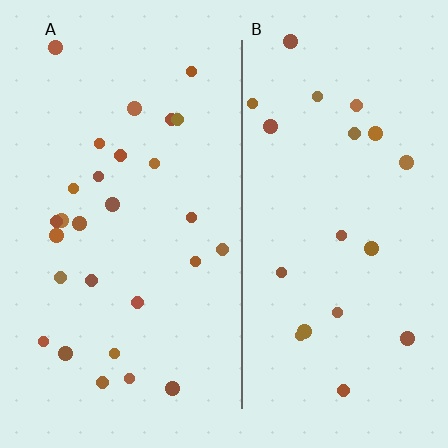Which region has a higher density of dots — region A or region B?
A (the left).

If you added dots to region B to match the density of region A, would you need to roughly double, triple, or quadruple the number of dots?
Approximately double.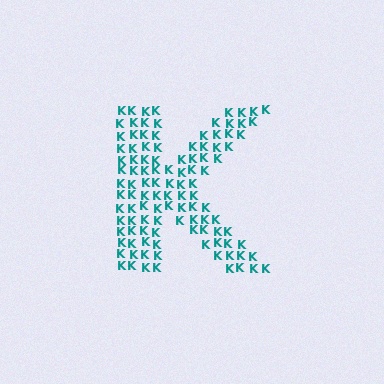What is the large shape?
The large shape is the letter K.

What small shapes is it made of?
It is made of small letter K's.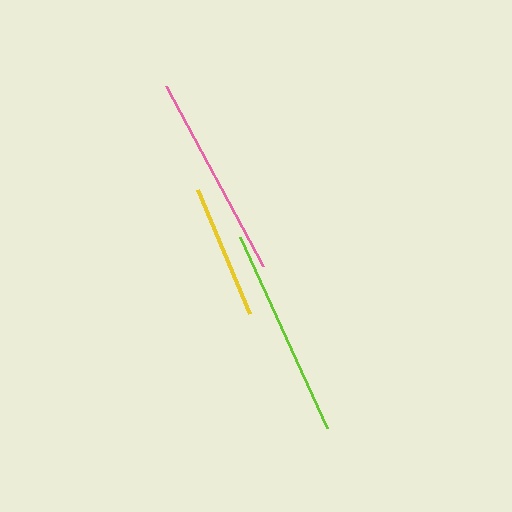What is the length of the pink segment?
The pink segment is approximately 205 pixels long.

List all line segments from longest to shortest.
From longest to shortest: lime, pink, yellow.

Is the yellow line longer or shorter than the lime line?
The lime line is longer than the yellow line.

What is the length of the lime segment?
The lime segment is approximately 210 pixels long.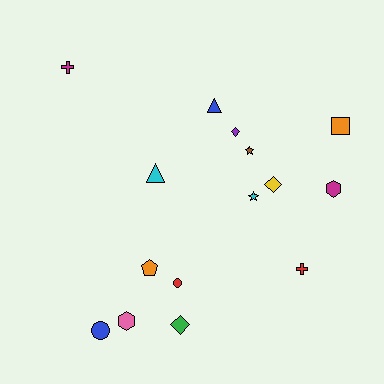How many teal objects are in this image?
There are no teal objects.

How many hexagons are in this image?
There are 2 hexagons.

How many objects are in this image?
There are 15 objects.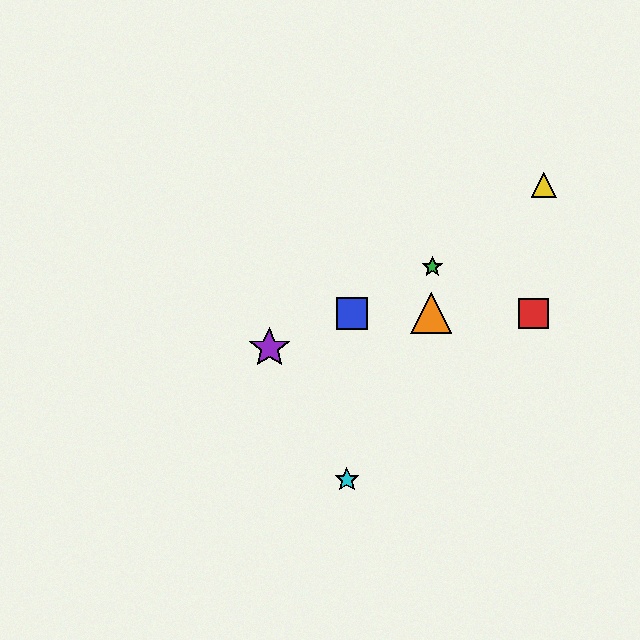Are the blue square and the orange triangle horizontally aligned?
Yes, both are at y≈313.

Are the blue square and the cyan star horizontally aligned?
No, the blue square is at y≈313 and the cyan star is at y≈480.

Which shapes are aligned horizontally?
The red square, the blue square, the orange triangle are aligned horizontally.